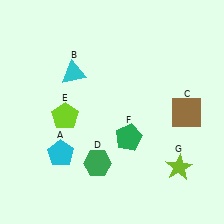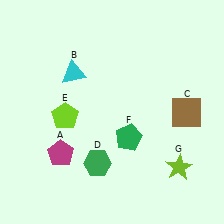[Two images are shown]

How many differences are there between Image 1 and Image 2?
There is 1 difference between the two images.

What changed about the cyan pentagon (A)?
In Image 1, A is cyan. In Image 2, it changed to magenta.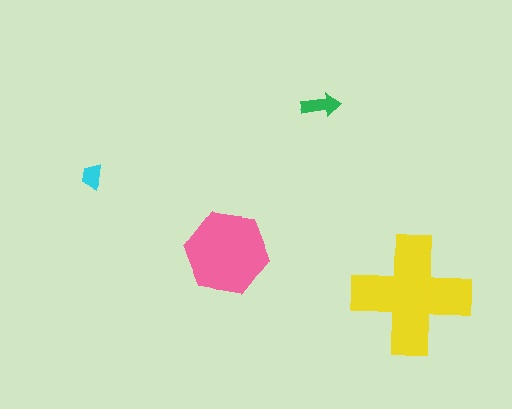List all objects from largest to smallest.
The yellow cross, the pink hexagon, the green arrow, the cyan trapezoid.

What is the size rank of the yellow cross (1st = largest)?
1st.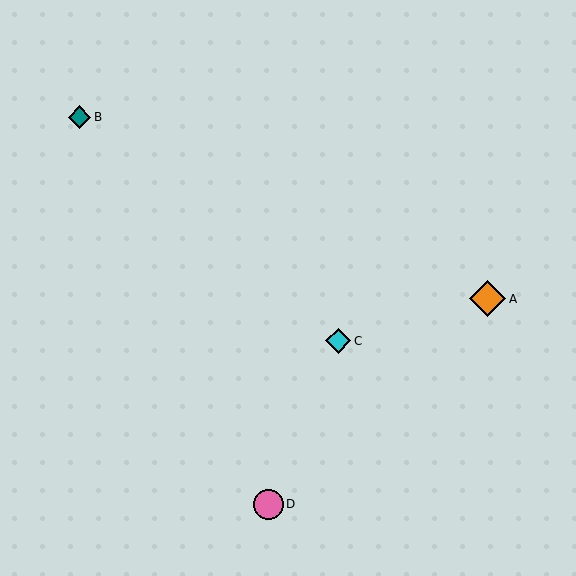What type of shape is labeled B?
Shape B is a teal diamond.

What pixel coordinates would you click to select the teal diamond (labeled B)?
Click at (80, 117) to select the teal diamond B.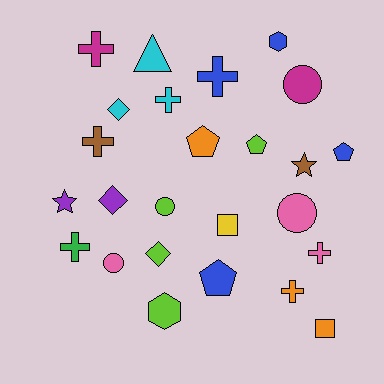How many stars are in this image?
There are 2 stars.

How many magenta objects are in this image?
There are 2 magenta objects.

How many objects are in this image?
There are 25 objects.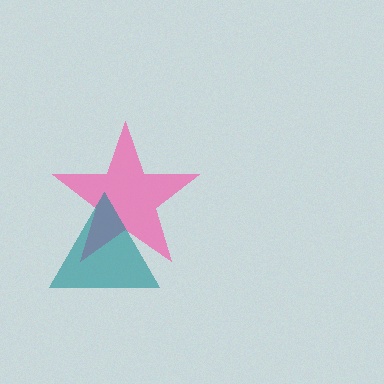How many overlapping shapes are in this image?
There are 2 overlapping shapes in the image.